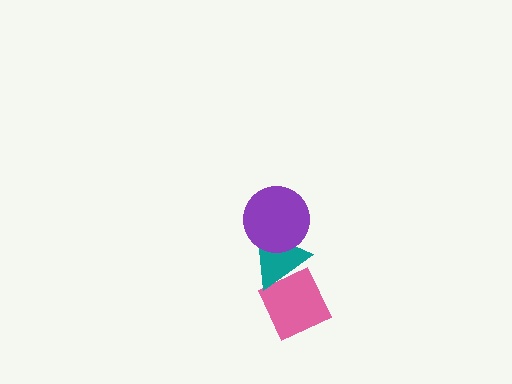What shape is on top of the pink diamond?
The teal triangle is on top of the pink diamond.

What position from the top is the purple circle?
The purple circle is 1st from the top.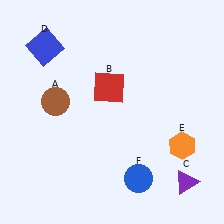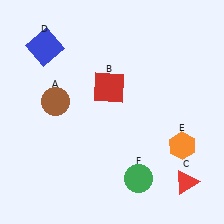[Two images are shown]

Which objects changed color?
C changed from purple to red. F changed from blue to green.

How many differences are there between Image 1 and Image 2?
There are 2 differences between the two images.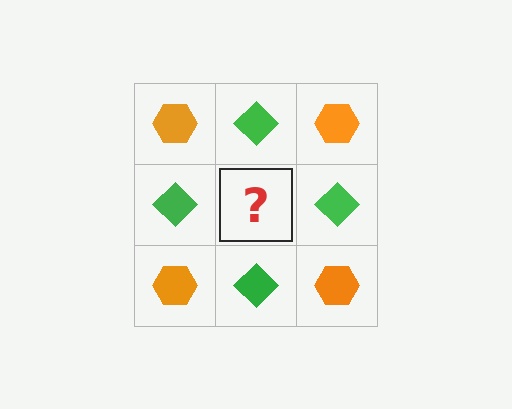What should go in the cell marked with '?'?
The missing cell should contain an orange hexagon.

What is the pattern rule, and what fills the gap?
The rule is that it alternates orange hexagon and green diamond in a checkerboard pattern. The gap should be filled with an orange hexagon.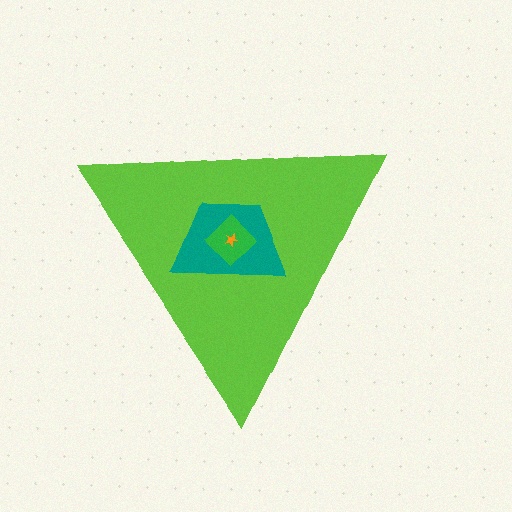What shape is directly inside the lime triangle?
The teal trapezoid.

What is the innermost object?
The orange star.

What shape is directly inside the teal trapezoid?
The green diamond.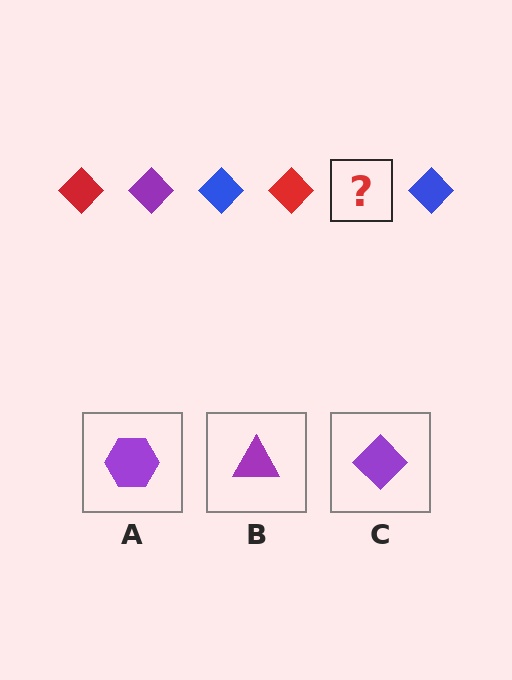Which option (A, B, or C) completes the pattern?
C.